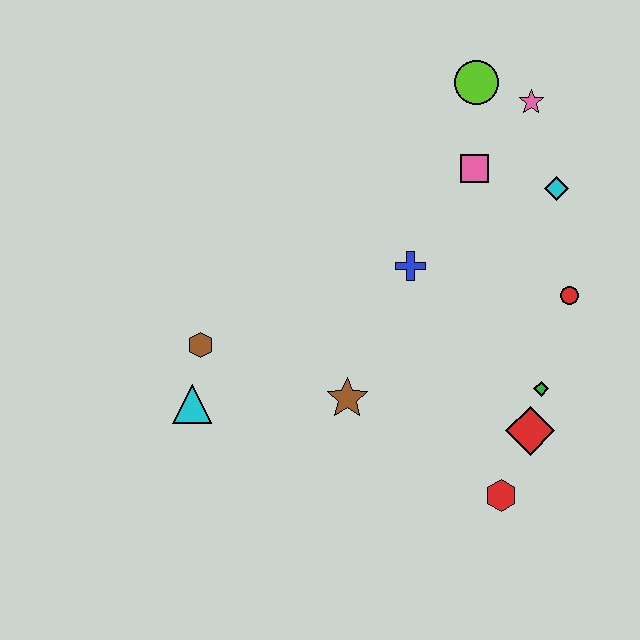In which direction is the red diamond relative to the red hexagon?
The red diamond is above the red hexagon.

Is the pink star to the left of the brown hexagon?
No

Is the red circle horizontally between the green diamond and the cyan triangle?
No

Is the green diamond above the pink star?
No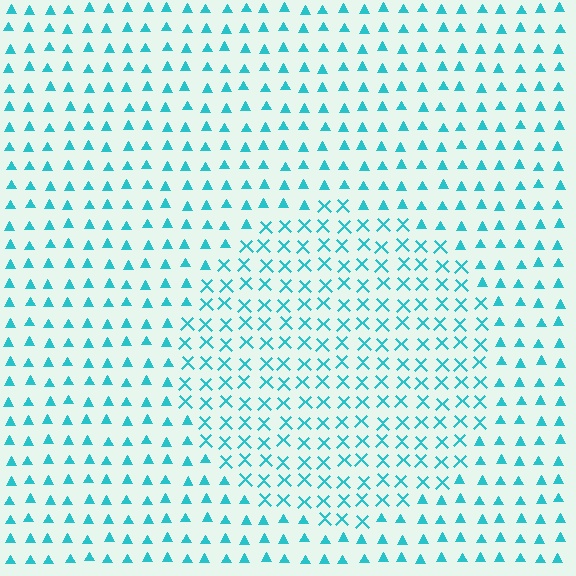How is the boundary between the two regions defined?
The boundary is defined by a change in element shape: X marks inside vs. triangles outside. All elements share the same color and spacing.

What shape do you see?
I see a circle.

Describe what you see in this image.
The image is filled with small cyan elements arranged in a uniform grid. A circle-shaped region contains X marks, while the surrounding area contains triangles. The boundary is defined purely by the change in element shape.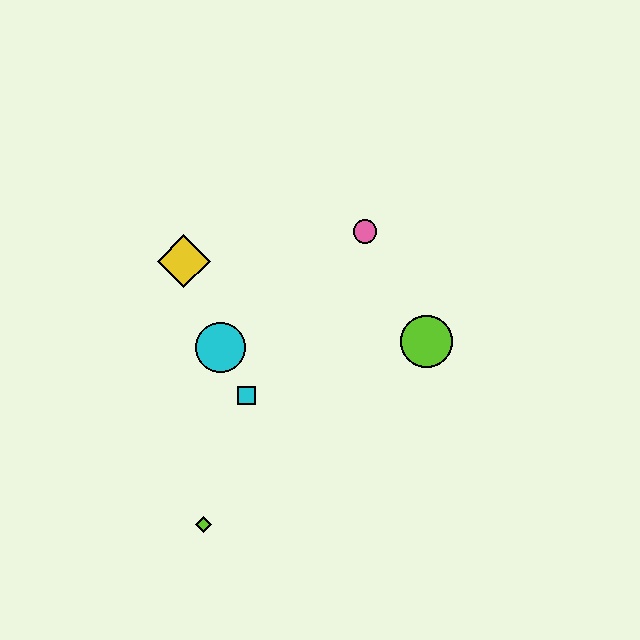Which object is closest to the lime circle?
The pink circle is closest to the lime circle.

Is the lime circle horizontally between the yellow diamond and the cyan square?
No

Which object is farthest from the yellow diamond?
The lime diamond is farthest from the yellow diamond.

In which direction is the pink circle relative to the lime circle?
The pink circle is above the lime circle.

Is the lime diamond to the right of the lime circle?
No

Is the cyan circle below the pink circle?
Yes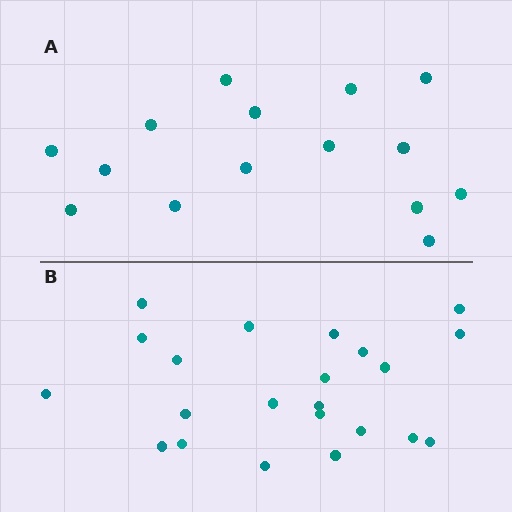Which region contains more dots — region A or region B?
Region B (the bottom region) has more dots.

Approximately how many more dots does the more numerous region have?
Region B has roughly 8 or so more dots than region A.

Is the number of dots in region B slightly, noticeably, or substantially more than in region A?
Region B has substantially more. The ratio is roughly 1.5 to 1.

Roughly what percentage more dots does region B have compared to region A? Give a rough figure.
About 45% more.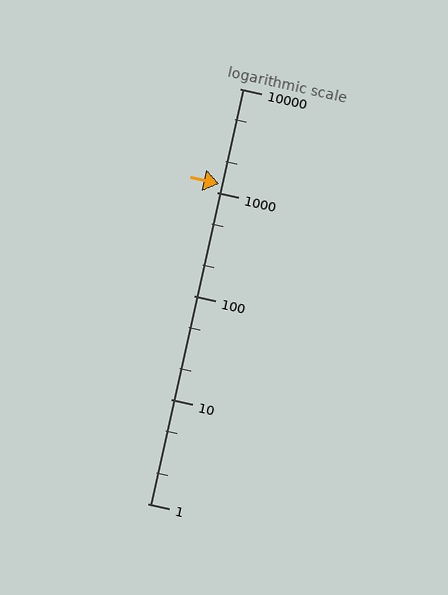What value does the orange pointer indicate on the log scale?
The pointer indicates approximately 1200.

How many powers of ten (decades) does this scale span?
The scale spans 4 decades, from 1 to 10000.